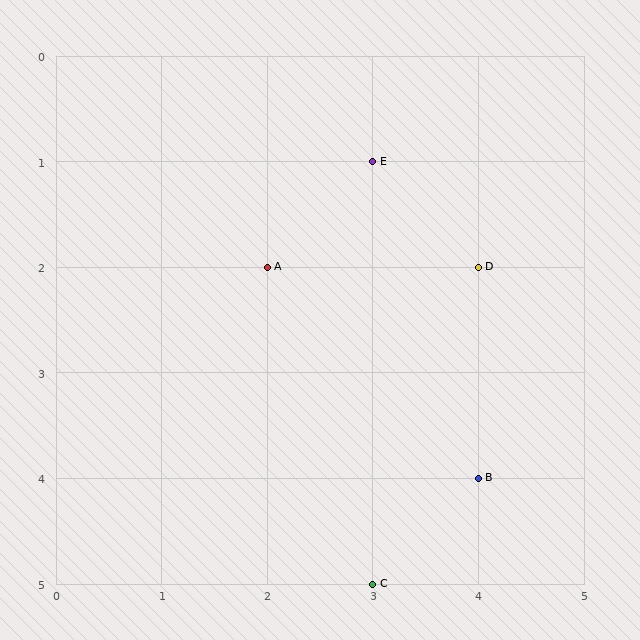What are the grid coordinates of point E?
Point E is at grid coordinates (3, 1).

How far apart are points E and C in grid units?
Points E and C are 4 rows apart.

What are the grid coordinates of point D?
Point D is at grid coordinates (4, 2).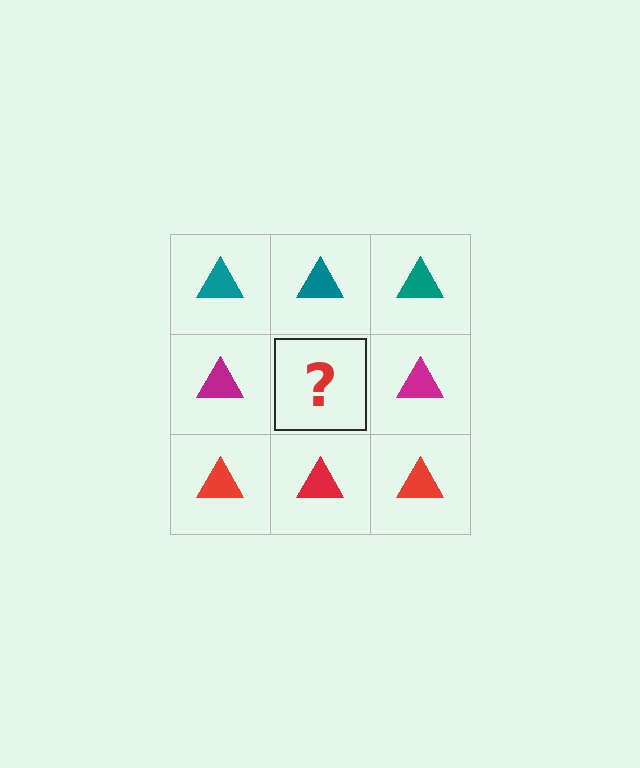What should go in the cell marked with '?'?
The missing cell should contain a magenta triangle.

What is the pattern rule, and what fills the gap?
The rule is that each row has a consistent color. The gap should be filled with a magenta triangle.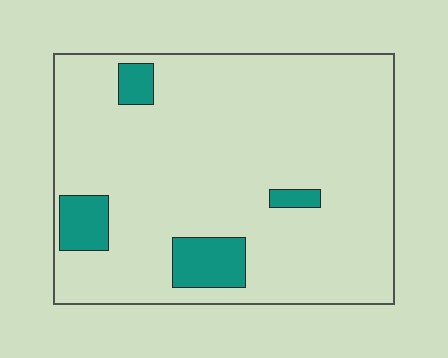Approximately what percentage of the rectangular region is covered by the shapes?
Approximately 10%.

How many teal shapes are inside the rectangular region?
4.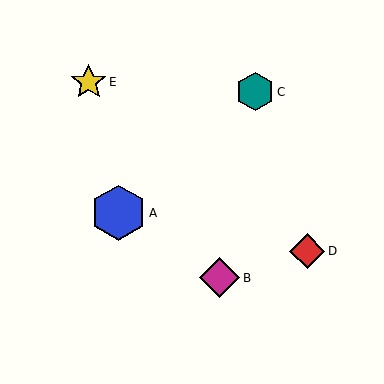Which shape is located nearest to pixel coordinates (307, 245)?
The red diamond (labeled D) at (307, 251) is nearest to that location.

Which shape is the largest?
The blue hexagon (labeled A) is the largest.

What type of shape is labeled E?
Shape E is a yellow star.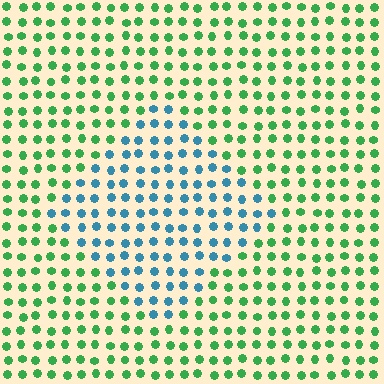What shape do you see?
I see a diamond.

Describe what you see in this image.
The image is filled with small green elements in a uniform arrangement. A diamond-shaped region is visible where the elements are tinted to a slightly different hue, forming a subtle color boundary.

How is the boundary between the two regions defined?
The boundary is defined purely by a slight shift in hue (about 64 degrees). Spacing, size, and orientation are identical on both sides.